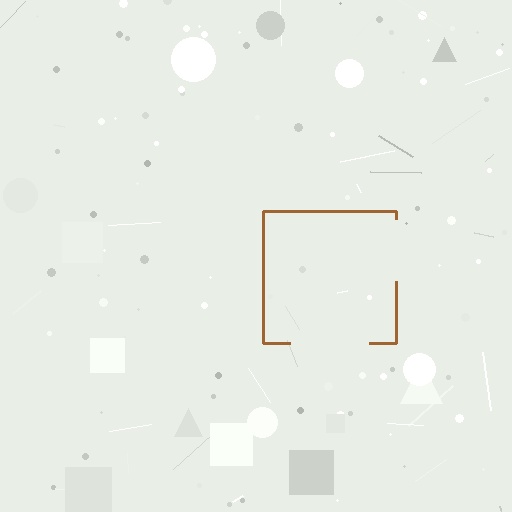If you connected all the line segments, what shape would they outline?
They would outline a square.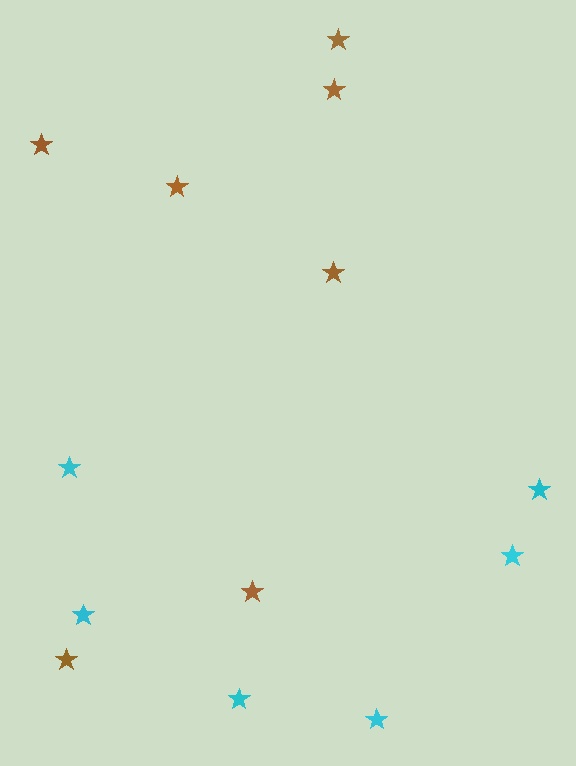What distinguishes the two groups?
There are 2 groups: one group of brown stars (7) and one group of cyan stars (6).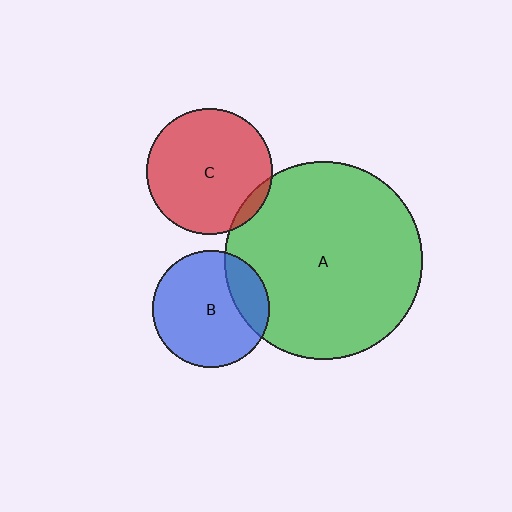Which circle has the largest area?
Circle A (green).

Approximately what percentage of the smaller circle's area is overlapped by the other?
Approximately 5%.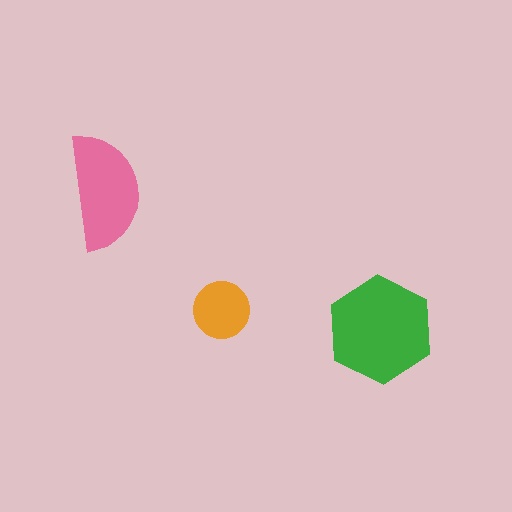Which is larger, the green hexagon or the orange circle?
The green hexagon.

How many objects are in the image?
There are 3 objects in the image.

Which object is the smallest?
The orange circle.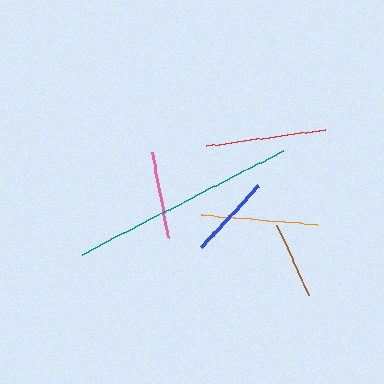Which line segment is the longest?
The teal line is the longest at approximately 226 pixels.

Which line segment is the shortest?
The brown line is the shortest at approximately 76 pixels.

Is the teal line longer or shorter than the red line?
The teal line is longer than the red line.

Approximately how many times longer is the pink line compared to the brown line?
The pink line is approximately 1.1 times the length of the brown line.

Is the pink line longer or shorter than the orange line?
The orange line is longer than the pink line.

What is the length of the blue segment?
The blue segment is approximately 84 pixels long.